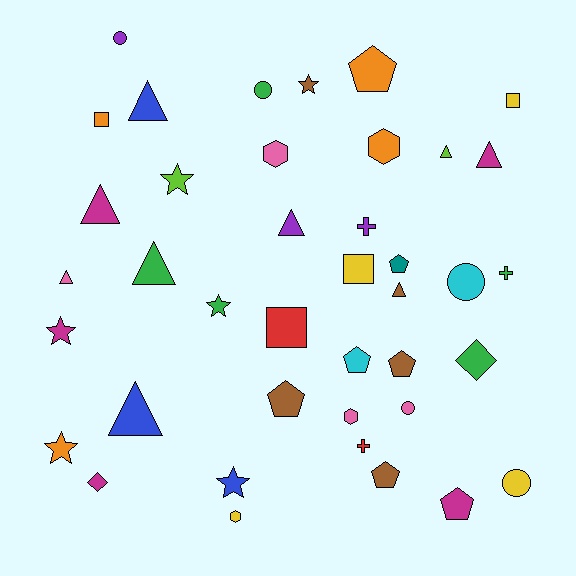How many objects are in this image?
There are 40 objects.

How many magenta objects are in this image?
There are 5 magenta objects.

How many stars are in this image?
There are 6 stars.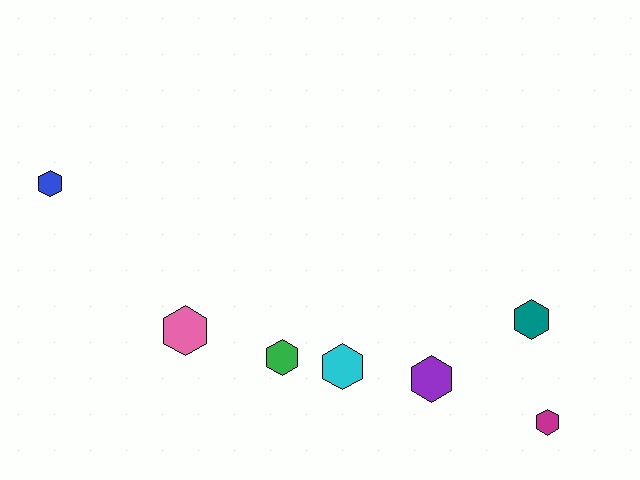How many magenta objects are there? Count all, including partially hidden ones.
There is 1 magenta object.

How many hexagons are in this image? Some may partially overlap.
There are 7 hexagons.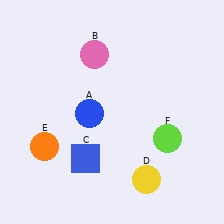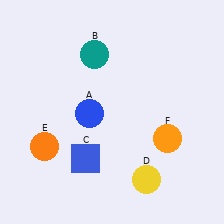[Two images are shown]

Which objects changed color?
B changed from pink to teal. F changed from lime to orange.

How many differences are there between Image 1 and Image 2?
There are 2 differences between the two images.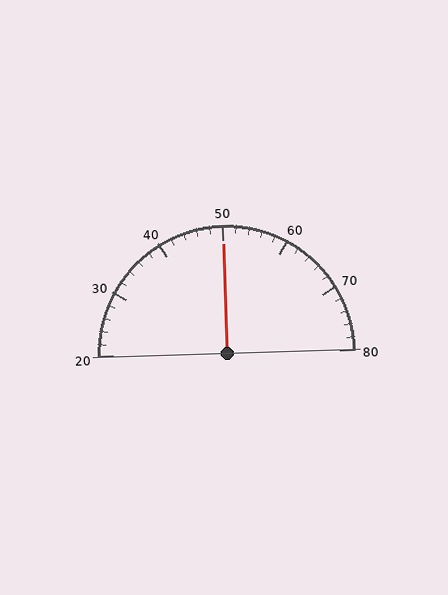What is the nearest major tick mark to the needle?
The nearest major tick mark is 50.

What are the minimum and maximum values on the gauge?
The gauge ranges from 20 to 80.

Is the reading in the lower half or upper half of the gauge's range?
The reading is in the upper half of the range (20 to 80).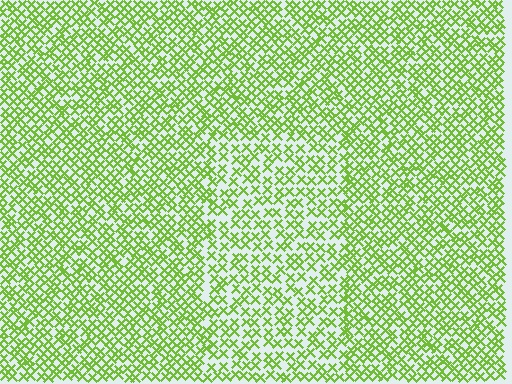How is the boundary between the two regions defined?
The boundary is defined by a change in element density (approximately 1.5x ratio). All elements are the same color, size, and shape.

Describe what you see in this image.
The image contains small lime elements arranged at two different densities. A rectangle-shaped region is visible where the elements are less densely packed than the surrounding area.